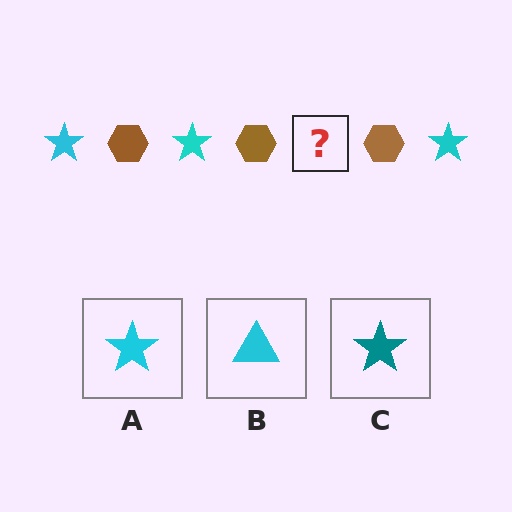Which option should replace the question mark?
Option A.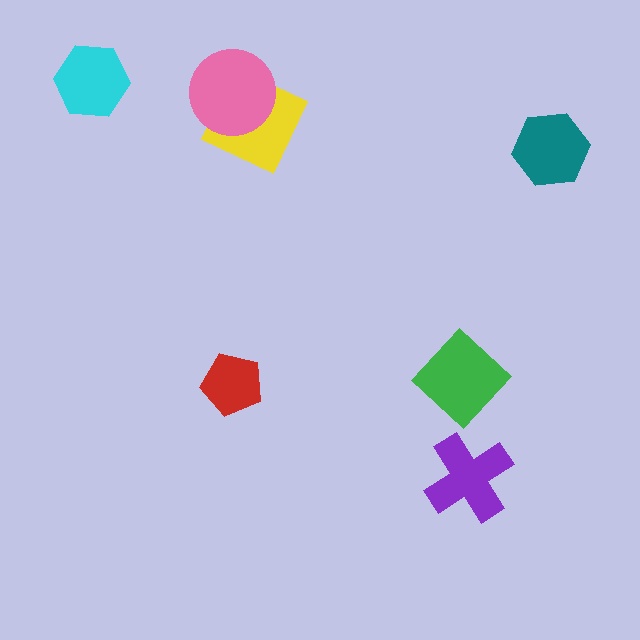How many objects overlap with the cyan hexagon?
0 objects overlap with the cyan hexagon.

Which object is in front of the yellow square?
The pink circle is in front of the yellow square.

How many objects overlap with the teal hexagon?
0 objects overlap with the teal hexagon.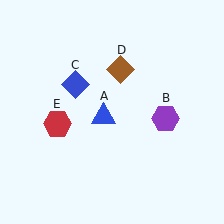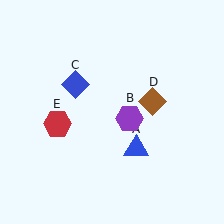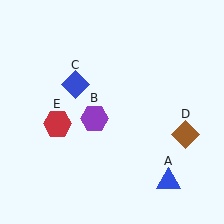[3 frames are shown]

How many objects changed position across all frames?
3 objects changed position: blue triangle (object A), purple hexagon (object B), brown diamond (object D).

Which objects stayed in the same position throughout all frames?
Blue diamond (object C) and red hexagon (object E) remained stationary.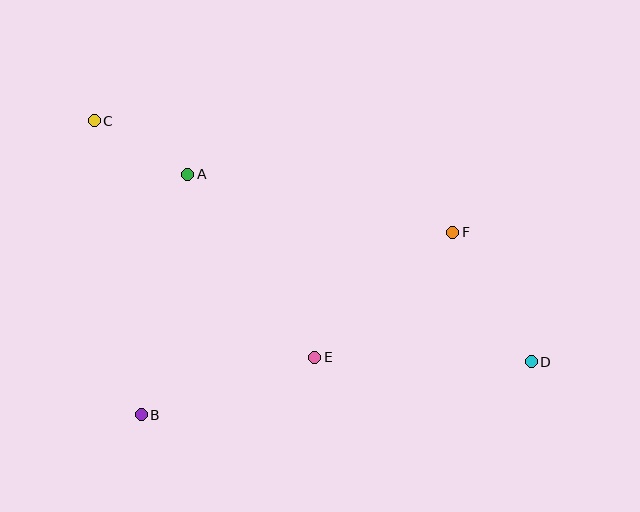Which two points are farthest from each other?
Points C and D are farthest from each other.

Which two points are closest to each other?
Points A and C are closest to each other.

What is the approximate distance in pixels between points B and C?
The distance between B and C is approximately 298 pixels.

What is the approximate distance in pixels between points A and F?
The distance between A and F is approximately 271 pixels.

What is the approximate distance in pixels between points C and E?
The distance between C and E is approximately 324 pixels.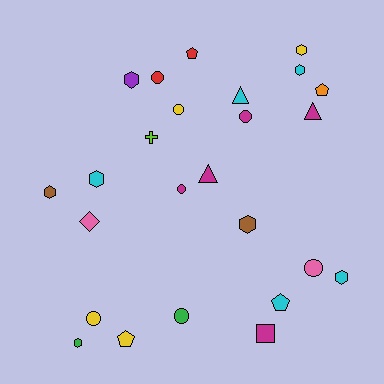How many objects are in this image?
There are 25 objects.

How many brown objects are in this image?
There are 2 brown objects.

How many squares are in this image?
There is 1 square.